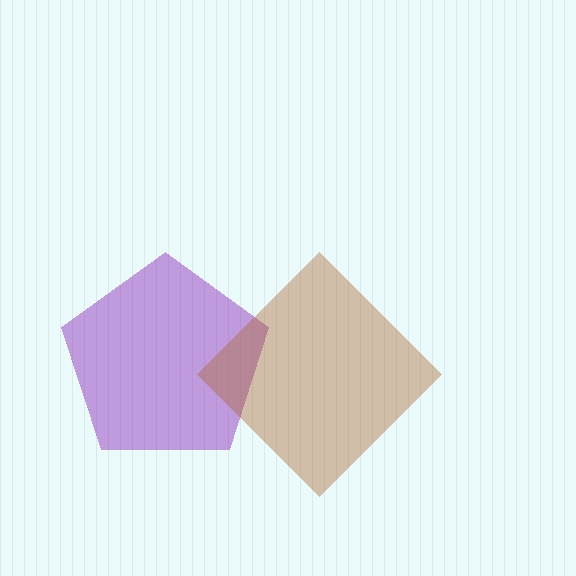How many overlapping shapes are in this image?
There are 2 overlapping shapes in the image.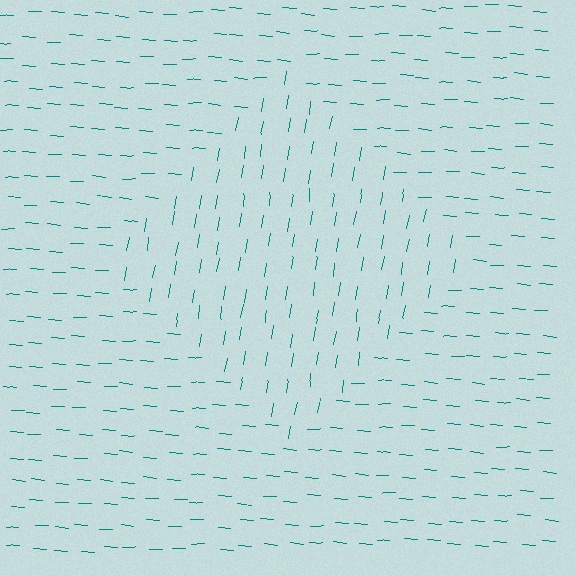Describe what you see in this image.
The image is filled with small teal line segments. A diamond region in the image has lines oriented differently from the surrounding lines, creating a visible texture boundary.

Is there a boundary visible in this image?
Yes, there is a texture boundary formed by a change in line orientation.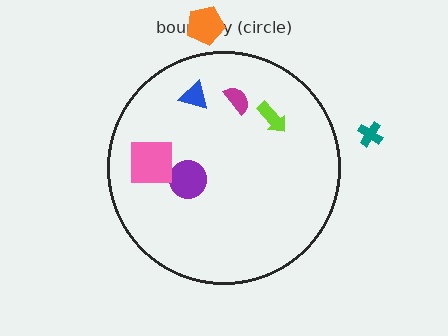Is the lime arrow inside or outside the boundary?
Inside.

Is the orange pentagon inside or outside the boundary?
Outside.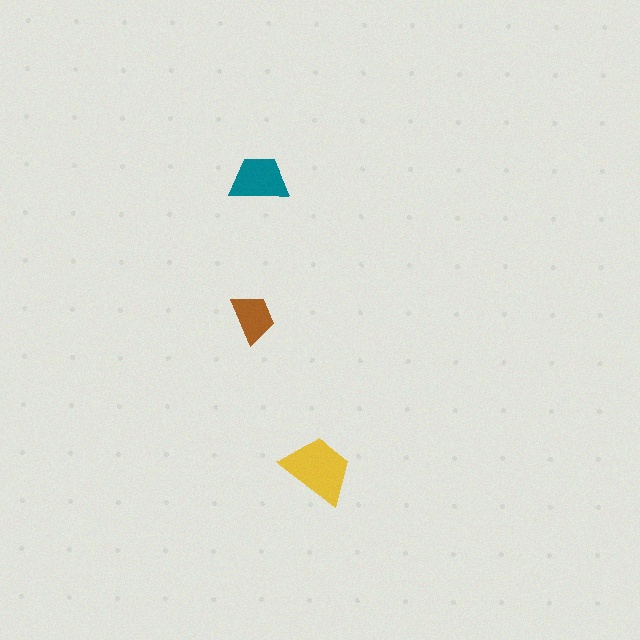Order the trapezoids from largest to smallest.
the yellow one, the teal one, the brown one.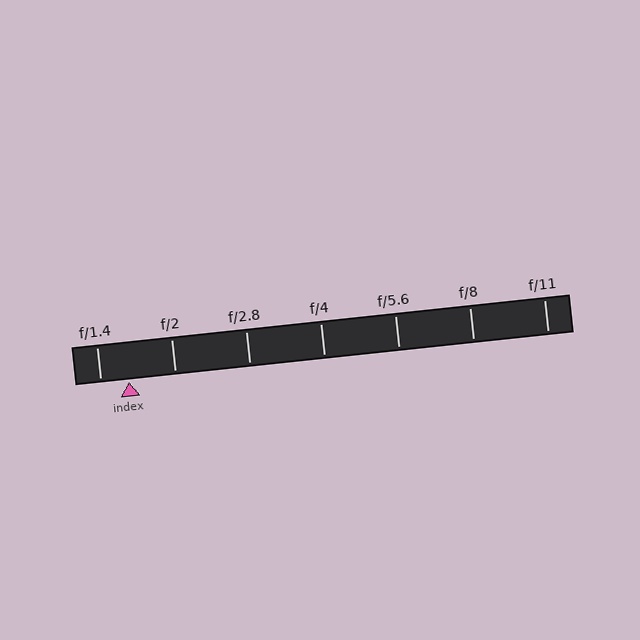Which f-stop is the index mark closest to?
The index mark is closest to f/1.4.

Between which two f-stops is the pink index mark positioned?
The index mark is between f/1.4 and f/2.